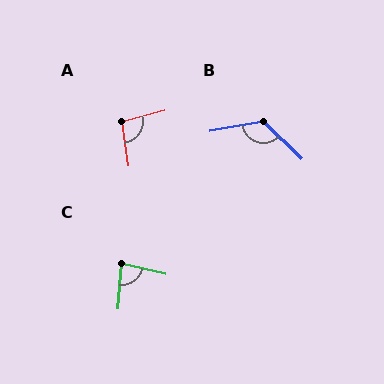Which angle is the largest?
B, at approximately 126 degrees.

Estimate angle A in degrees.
Approximately 97 degrees.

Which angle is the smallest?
C, at approximately 80 degrees.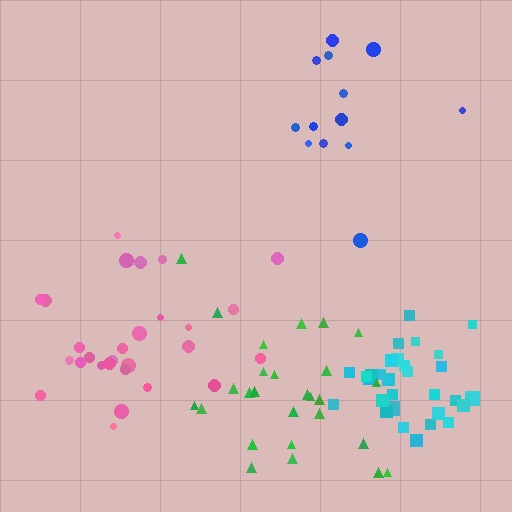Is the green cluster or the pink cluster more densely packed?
Green.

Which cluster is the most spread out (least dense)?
Blue.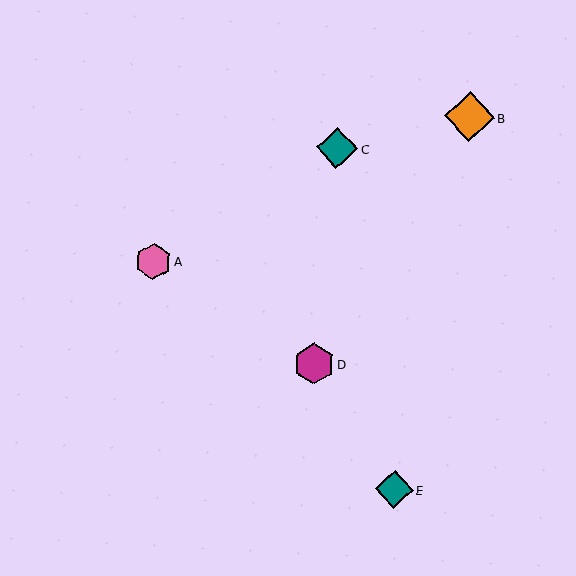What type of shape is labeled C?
Shape C is a teal diamond.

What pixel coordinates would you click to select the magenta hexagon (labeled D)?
Click at (314, 364) to select the magenta hexagon D.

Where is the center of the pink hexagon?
The center of the pink hexagon is at (153, 261).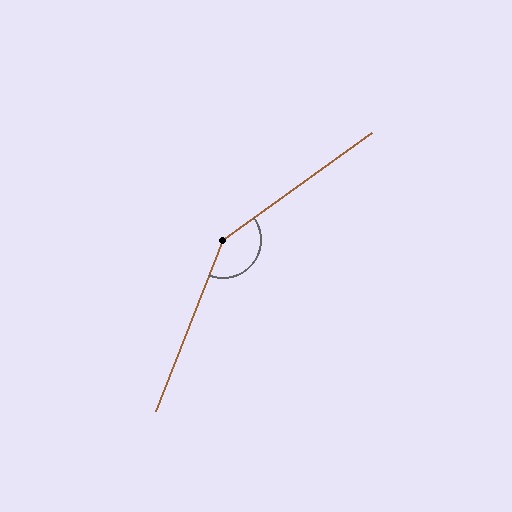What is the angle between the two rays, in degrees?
Approximately 147 degrees.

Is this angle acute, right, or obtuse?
It is obtuse.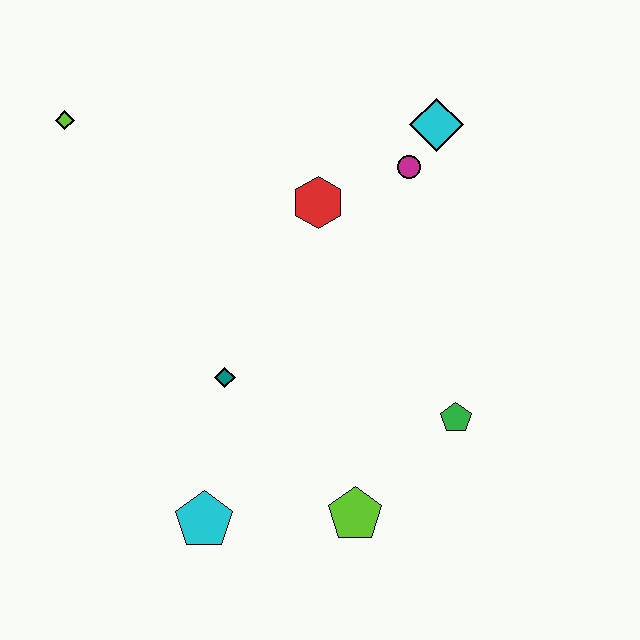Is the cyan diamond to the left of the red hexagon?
No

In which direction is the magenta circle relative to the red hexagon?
The magenta circle is to the right of the red hexagon.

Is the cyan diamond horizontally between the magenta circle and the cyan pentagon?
No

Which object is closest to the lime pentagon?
The green pentagon is closest to the lime pentagon.